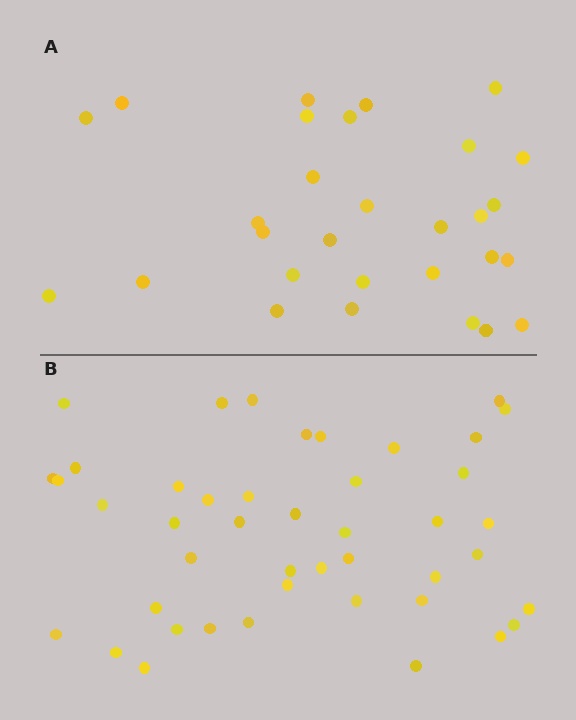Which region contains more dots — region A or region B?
Region B (the bottom region) has more dots.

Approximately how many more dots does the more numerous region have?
Region B has approximately 15 more dots than region A.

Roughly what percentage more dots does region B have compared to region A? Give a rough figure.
About 50% more.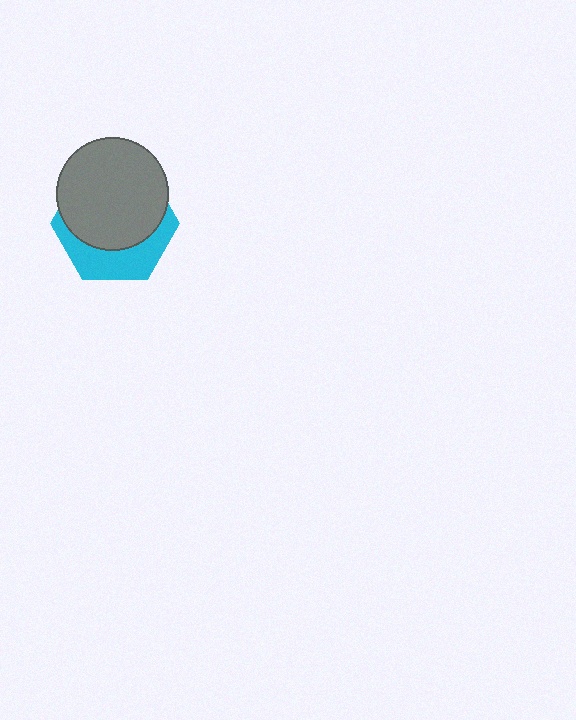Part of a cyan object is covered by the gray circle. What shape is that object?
It is a hexagon.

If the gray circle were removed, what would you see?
You would see the complete cyan hexagon.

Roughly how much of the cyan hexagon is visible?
A small part of it is visible (roughly 35%).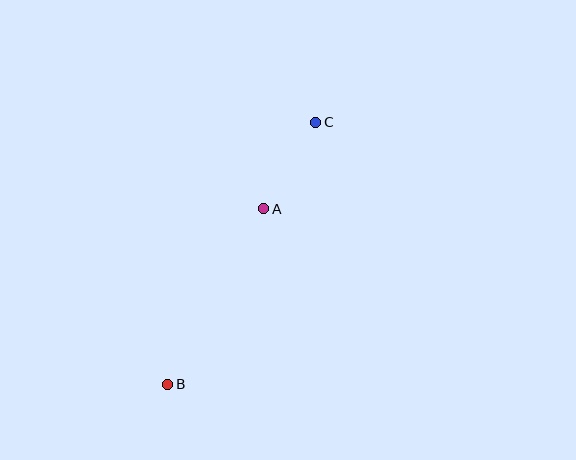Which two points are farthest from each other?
Points B and C are farthest from each other.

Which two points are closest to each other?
Points A and C are closest to each other.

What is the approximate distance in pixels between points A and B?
The distance between A and B is approximately 200 pixels.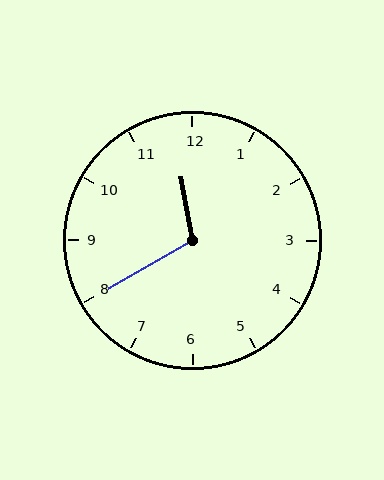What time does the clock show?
11:40.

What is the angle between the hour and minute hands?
Approximately 110 degrees.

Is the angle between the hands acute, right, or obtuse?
It is obtuse.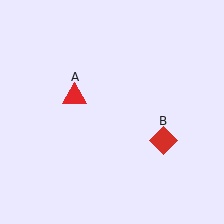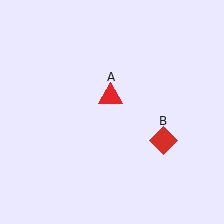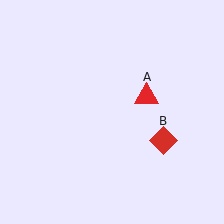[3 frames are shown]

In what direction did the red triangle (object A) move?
The red triangle (object A) moved right.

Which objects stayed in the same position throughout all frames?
Red diamond (object B) remained stationary.